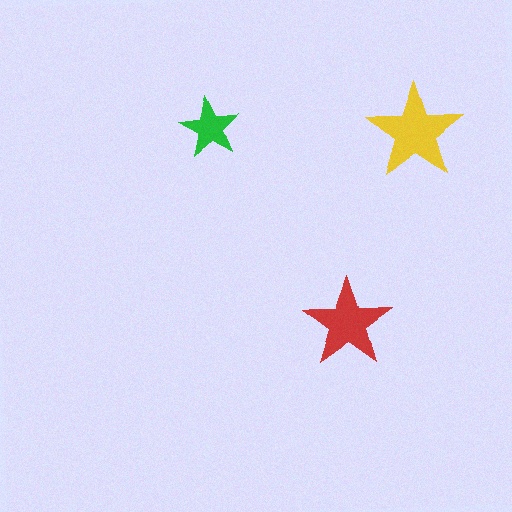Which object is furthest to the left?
The green star is leftmost.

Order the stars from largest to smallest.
the yellow one, the red one, the green one.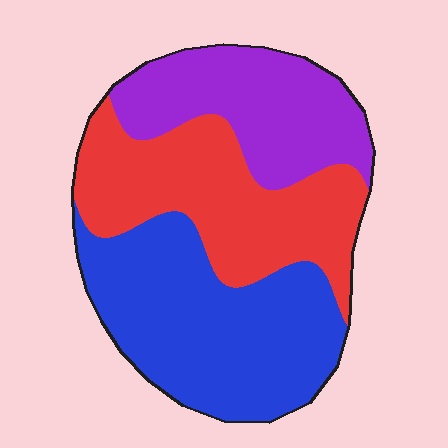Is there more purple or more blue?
Blue.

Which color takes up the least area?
Purple, at roughly 25%.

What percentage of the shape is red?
Red covers about 35% of the shape.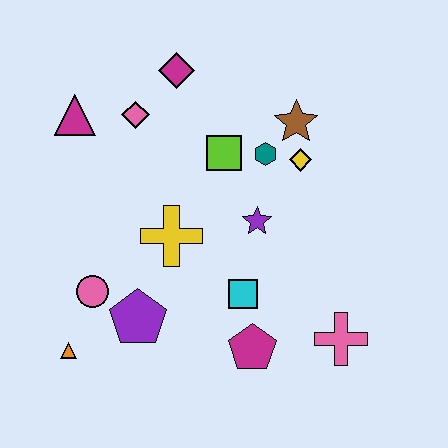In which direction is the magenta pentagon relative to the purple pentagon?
The magenta pentagon is to the right of the purple pentagon.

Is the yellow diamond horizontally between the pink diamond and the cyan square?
No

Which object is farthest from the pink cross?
The magenta triangle is farthest from the pink cross.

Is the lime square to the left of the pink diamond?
No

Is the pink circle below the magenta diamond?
Yes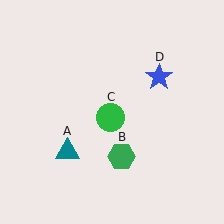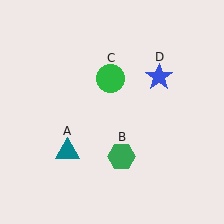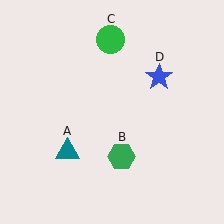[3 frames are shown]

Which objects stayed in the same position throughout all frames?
Teal triangle (object A) and green hexagon (object B) and blue star (object D) remained stationary.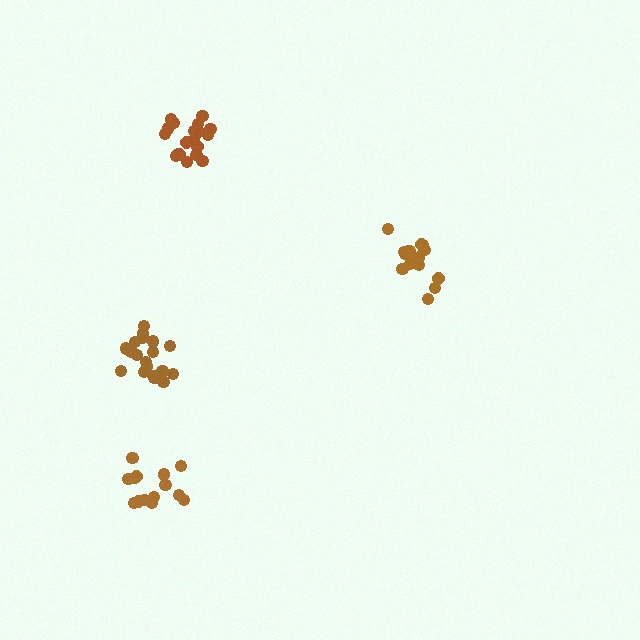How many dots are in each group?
Group 1: 14 dots, Group 2: 17 dots, Group 3: 20 dots, Group 4: 19 dots (70 total).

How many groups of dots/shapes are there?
There are 4 groups.